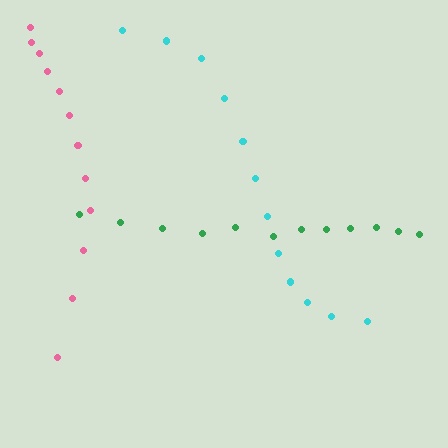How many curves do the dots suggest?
There are 3 distinct paths.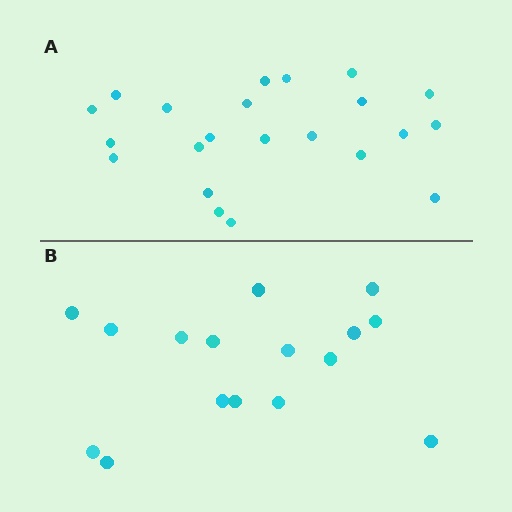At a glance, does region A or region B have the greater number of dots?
Region A (the top region) has more dots.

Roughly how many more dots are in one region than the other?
Region A has about 6 more dots than region B.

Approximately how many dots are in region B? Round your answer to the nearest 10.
About 20 dots. (The exact count is 16, which rounds to 20.)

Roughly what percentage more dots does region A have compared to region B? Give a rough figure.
About 40% more.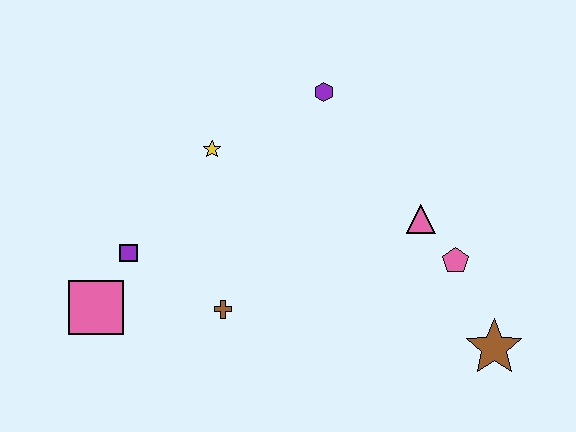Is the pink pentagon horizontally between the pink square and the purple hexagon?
No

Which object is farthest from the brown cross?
The brown star is farthest from the brown cross.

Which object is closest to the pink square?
The purple square is closest to the pink square.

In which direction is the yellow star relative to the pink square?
The yellow star is above the pink square.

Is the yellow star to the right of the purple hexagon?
No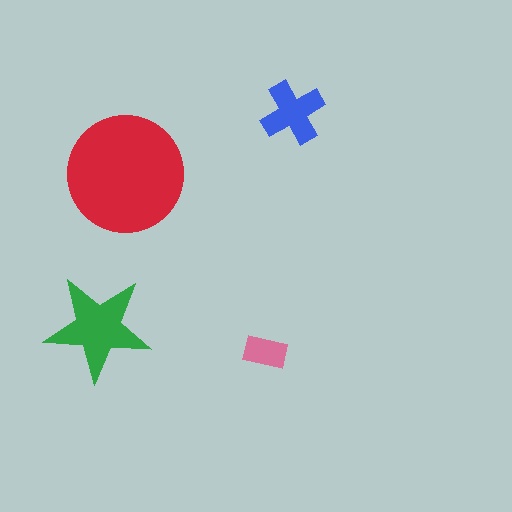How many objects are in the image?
There are 4 objects in the image.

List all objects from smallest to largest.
The pink rectangle, the blue cross, the green star, the red circle.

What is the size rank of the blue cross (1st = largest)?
3rd.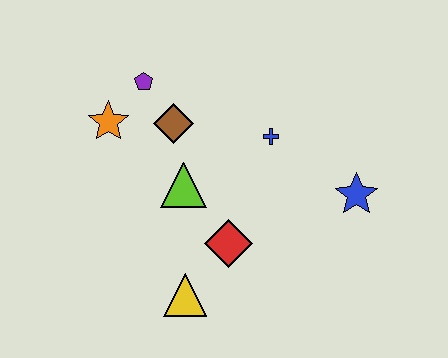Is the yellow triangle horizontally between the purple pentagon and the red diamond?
Yes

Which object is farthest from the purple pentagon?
The blue star is farthest from the purple pentagon.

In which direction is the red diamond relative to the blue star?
The red diamond is to the left of the blue star.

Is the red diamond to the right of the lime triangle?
Yes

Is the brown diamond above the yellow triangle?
Yes